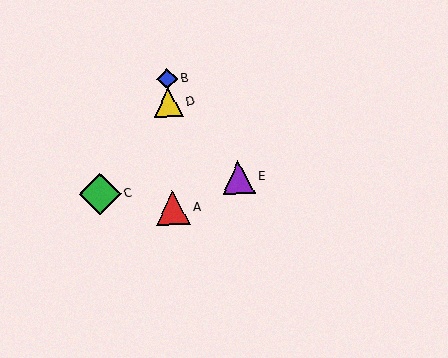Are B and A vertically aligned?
Yes, both are at x≈167.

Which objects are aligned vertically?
Objects A, B, D are aligned vertically.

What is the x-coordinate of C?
Object C is at x≈100.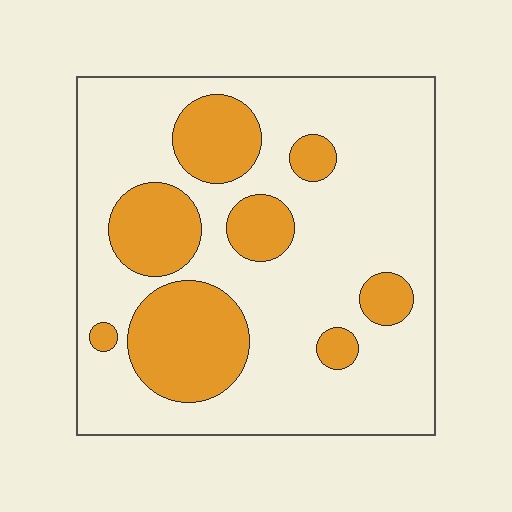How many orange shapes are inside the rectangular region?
8.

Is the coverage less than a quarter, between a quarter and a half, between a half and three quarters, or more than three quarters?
Between a quarter and a half.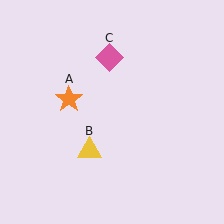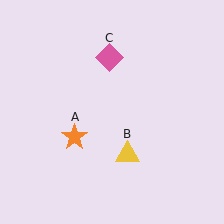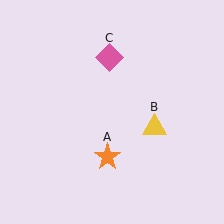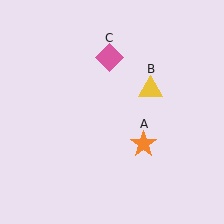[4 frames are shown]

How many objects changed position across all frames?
2 objects changed position: orange star (object A), yellow triangle (object B).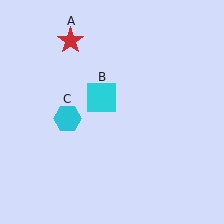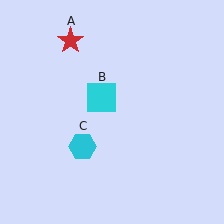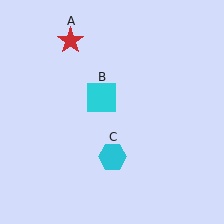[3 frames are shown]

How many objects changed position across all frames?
1 object changed position: cyan hexagon (object C).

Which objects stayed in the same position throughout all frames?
Red star (object A) and cyan square (object B) remained stationary.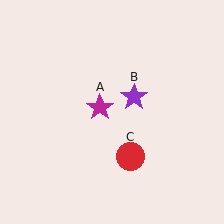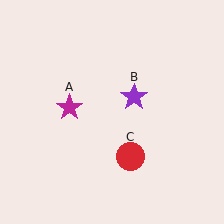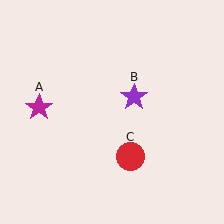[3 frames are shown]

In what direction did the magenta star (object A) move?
The magenta star (object A) moved left.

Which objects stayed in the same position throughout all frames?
Purple star (object B) and red circle (object C) remained stationary.